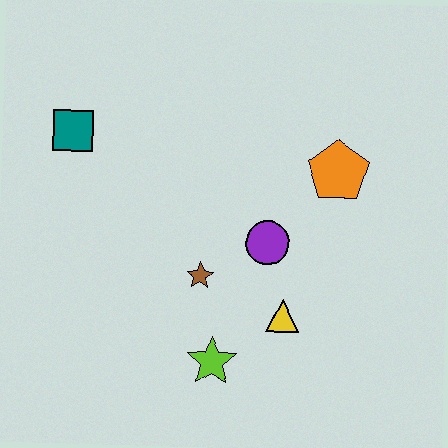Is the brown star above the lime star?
Yes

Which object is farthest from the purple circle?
The teal square is farthest from the purple circle.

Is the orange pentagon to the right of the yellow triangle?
Yes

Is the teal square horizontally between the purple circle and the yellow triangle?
No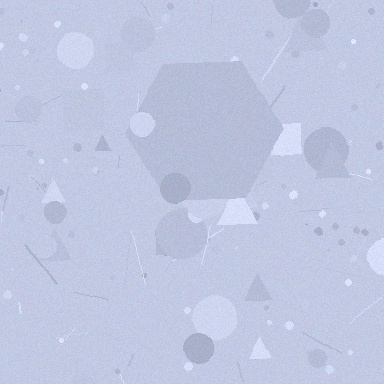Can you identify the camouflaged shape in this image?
The camouflaged shape is a hexagon.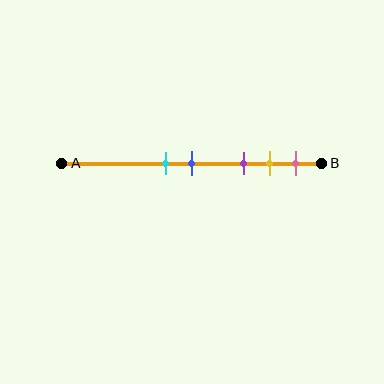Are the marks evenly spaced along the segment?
No, the marks are not evenly spaced.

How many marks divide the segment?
There are 5 marks dividing the segment.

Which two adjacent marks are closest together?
The cyan and blue marks are the closest adjacent pair.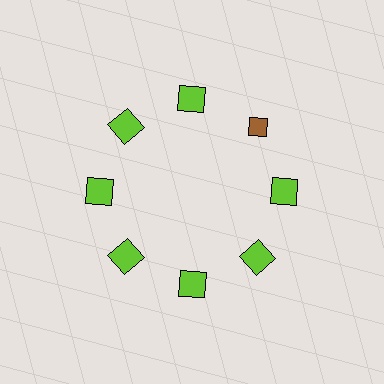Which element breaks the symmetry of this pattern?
The brown diamond at roughly the 2 o'clock position breaks the symmetry. All other shapes are lime squares.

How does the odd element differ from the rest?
It differs in both color (brown instead of lime) and shape (diamond instead of square).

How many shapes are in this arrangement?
There are 8 shapes arranged in a ring pattern.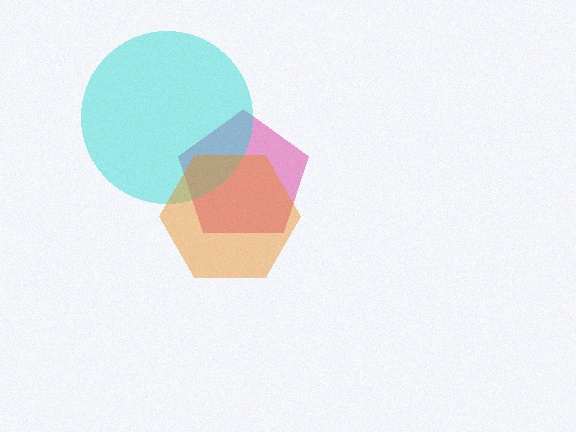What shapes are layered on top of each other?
The layered shapes are: a magenta pentagon, a cyan circle, an orange hexagon.